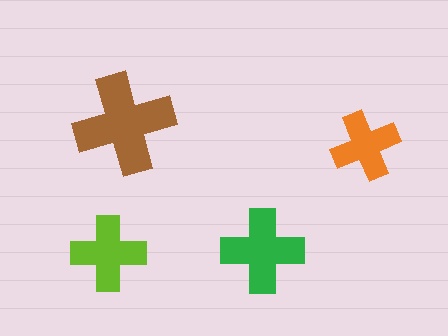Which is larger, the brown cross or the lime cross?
The brown one.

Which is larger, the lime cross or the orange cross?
The lime one.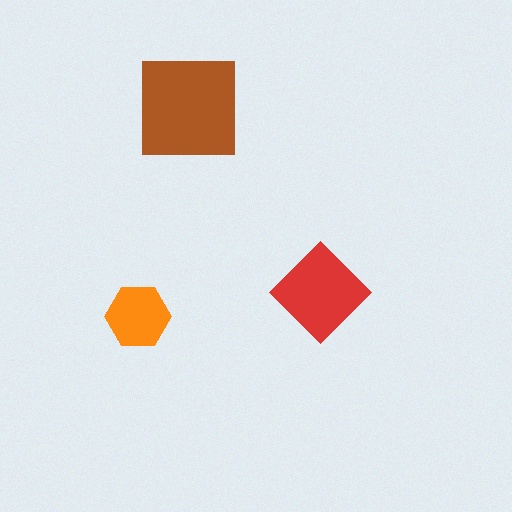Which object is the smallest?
The orange hexagon.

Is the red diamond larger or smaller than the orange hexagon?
Larger.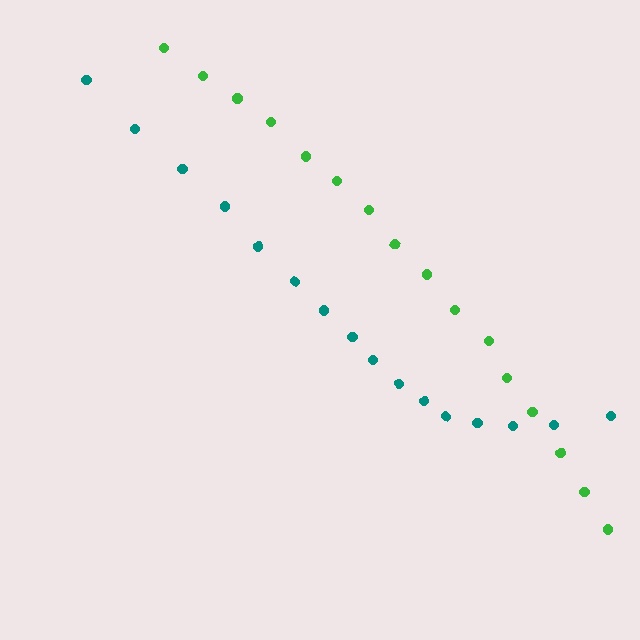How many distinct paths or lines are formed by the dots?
There are 2 distinct paths.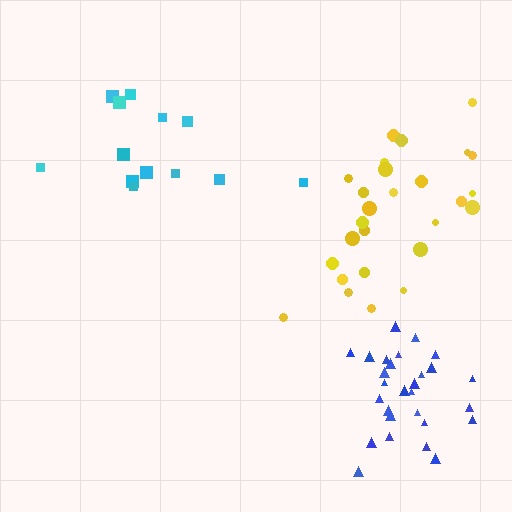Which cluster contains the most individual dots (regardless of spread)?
Blue (28).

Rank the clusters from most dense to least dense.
blue, yellow, cyan.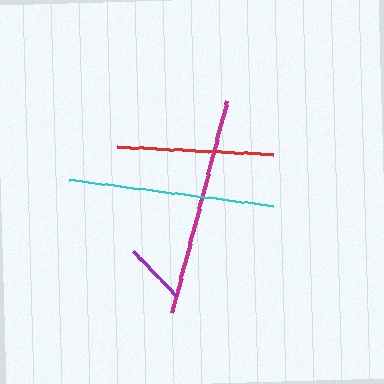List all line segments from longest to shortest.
From longest to shortest: magenta, cyan, red, purple.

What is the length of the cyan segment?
The cyan segment is approximately 206 pixels long.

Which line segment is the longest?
The magenta line is the longest at approximately 219 pixels.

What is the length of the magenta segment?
The magenta segment is approximately 219 pixels long.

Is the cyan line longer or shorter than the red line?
The cyan line is longer than the red line.